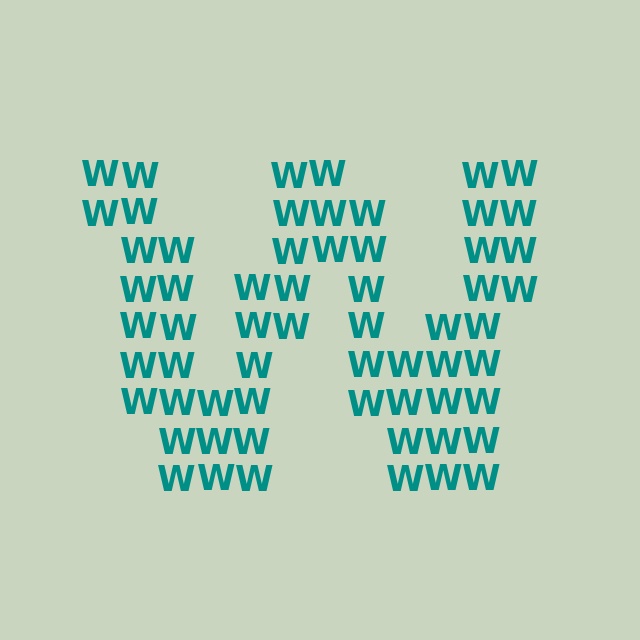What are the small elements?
The small elements are letter W's.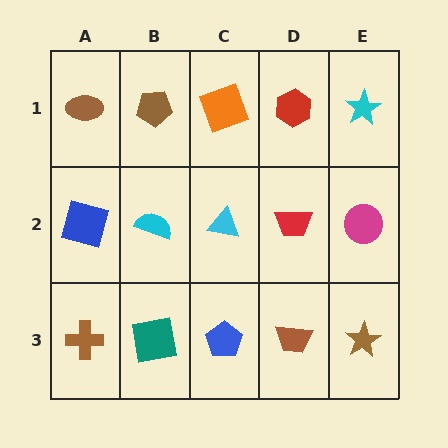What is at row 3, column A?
A brown cross.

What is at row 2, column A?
A blue square.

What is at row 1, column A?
A brown ellipse.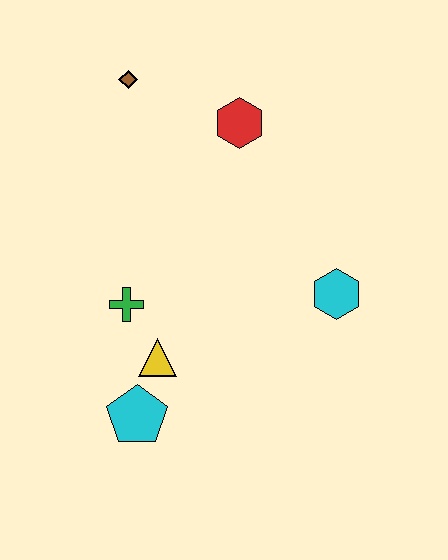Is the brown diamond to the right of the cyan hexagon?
No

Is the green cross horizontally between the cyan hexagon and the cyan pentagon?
No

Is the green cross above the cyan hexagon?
No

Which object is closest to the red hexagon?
The brown diamond is closest to the red hexagon.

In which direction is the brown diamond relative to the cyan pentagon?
The brown diamond is above the cyan pentagon.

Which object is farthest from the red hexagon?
The cyan pentagon is farthest from the red hexagon.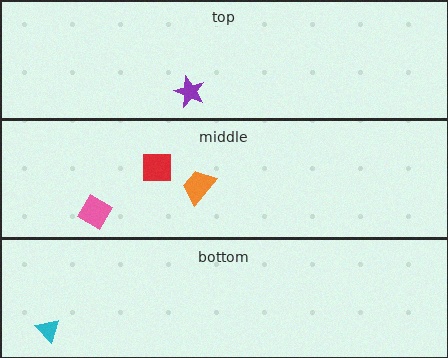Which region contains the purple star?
The top region.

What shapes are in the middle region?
The pink diamond, the red square, the orange trapezoid.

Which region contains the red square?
The middle region.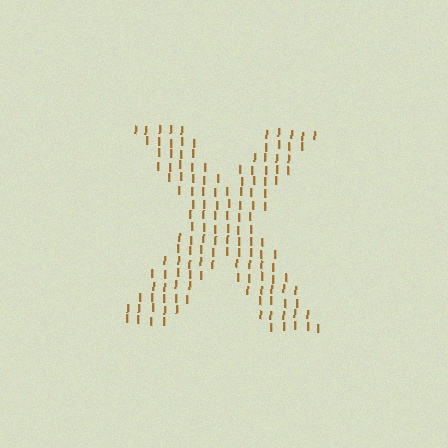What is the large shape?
The large shape is the letter X.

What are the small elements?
The small elements are letter I's.